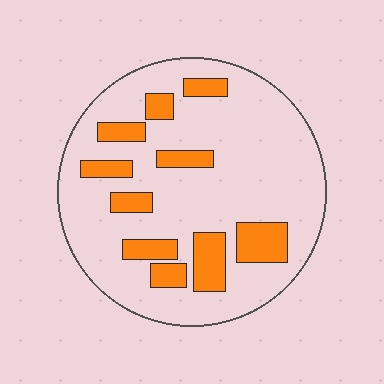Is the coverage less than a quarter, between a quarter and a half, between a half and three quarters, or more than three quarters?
Less than a quarter.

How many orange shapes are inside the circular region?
10.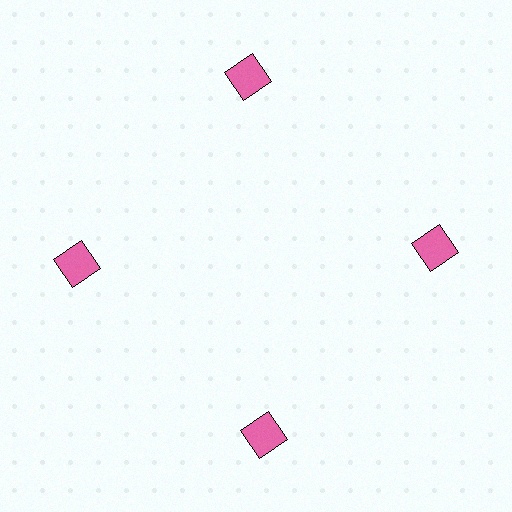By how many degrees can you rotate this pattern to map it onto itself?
The pattern maps onto itself every 90 degrees of rotation.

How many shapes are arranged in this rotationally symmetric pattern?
There are 4 shapes, arranged in 4 groups of 1.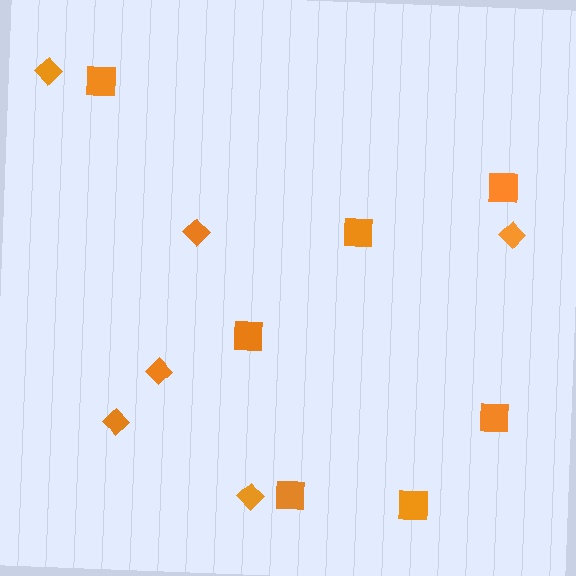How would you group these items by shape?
There are 2 groups: one group of diamonds (6) and one group of squares (7).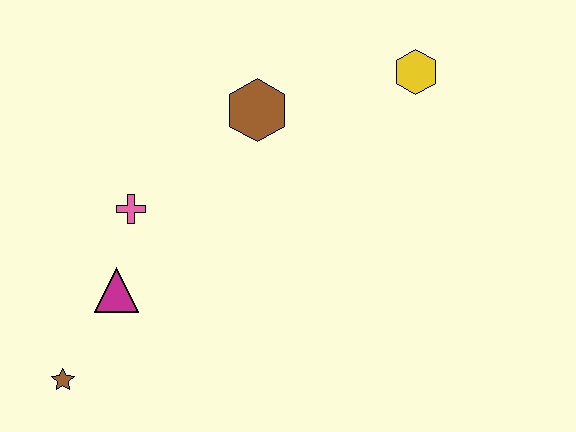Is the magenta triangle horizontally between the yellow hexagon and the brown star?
Yes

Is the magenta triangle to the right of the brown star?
Yes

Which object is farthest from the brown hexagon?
The brown star is farthest from the brown hexagon.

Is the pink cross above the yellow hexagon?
No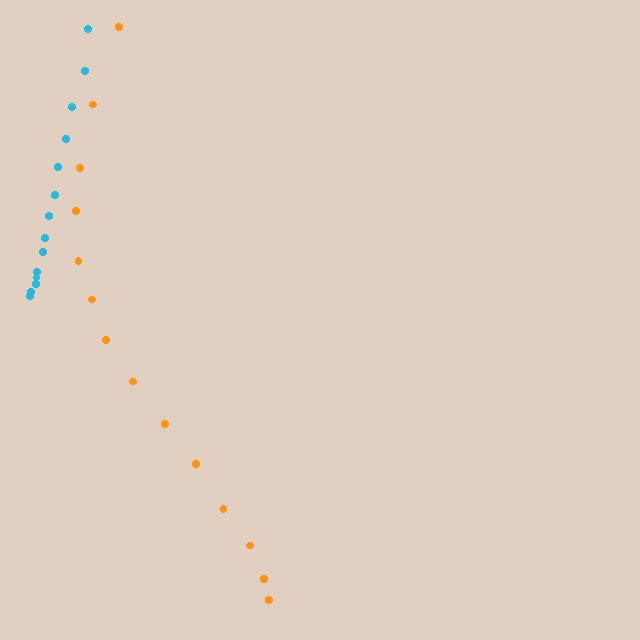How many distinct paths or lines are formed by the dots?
There are 2 distinct paths.